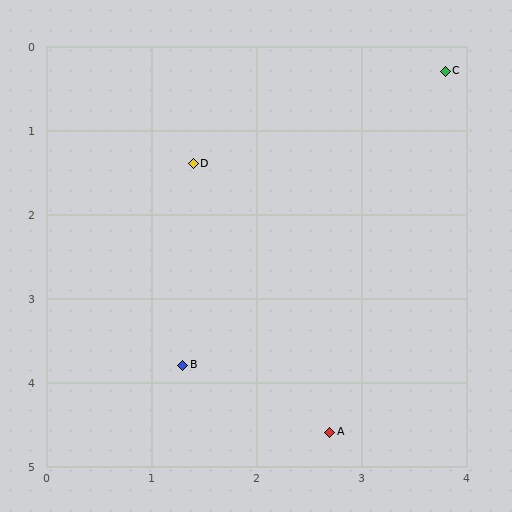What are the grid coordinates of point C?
Point C is at approximately (3.8, 0.3).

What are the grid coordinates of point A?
Point A is at approximately (2.7, 4.6).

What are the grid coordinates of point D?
Point D is at approximately (1.4, 1.4).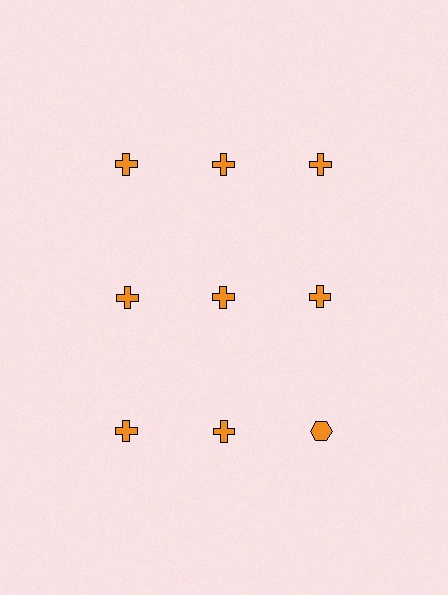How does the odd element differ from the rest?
It has a different shape: hexagon instead of cross.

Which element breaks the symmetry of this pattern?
The orange hexagon in the third row, center column breaks the symmetry. All other shapes are orange crosses.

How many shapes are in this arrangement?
There are 9 shapes arranged in a grid pattern.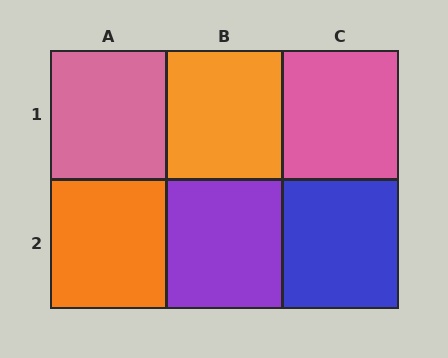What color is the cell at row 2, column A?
Orange.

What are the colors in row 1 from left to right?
Pink, orange, pink.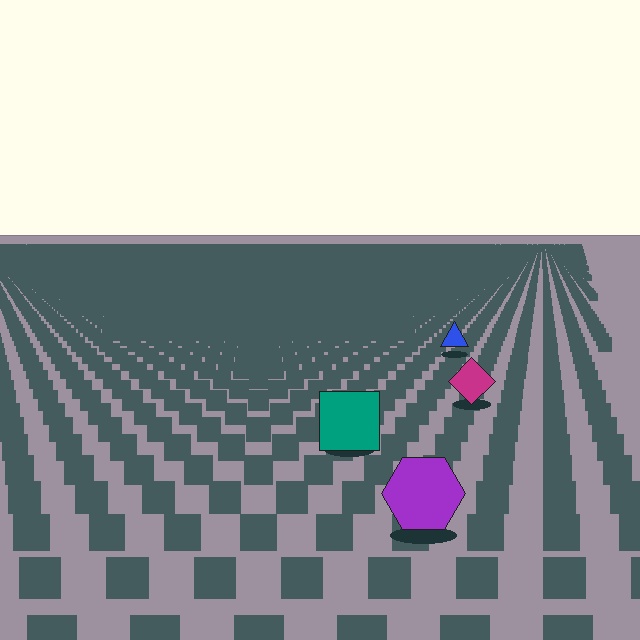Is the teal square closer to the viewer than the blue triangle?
Yes. The teal square is closer — you can tell from the texture gradient: the ground texture is coarser near it.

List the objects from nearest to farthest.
From nearest to farthest: the purple hexagon, the teal square, the magenta diamond, the blue triangle.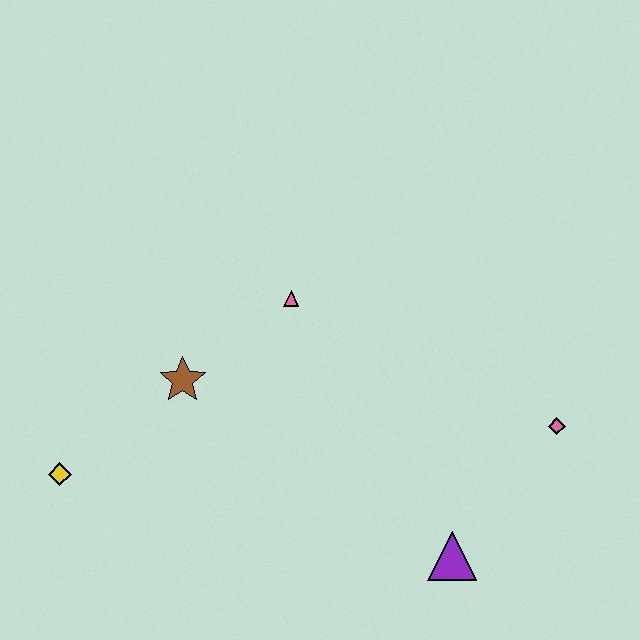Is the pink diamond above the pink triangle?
No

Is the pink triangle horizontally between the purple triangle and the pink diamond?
No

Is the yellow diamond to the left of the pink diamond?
Yes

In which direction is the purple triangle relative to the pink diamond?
The purple triangle is below the pink diamond.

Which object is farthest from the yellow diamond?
The pink diamond is farthest from the yellow diamond.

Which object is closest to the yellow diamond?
The brown star is closest to the yellow diamond.